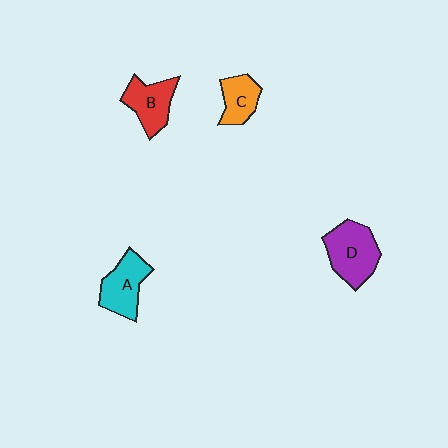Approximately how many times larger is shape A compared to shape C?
Approximately 1.4 times.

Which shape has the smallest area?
Shape C (orange).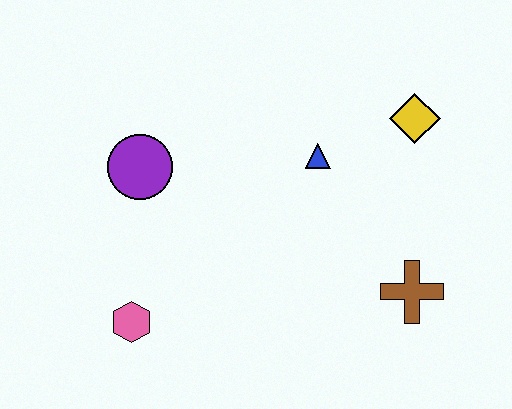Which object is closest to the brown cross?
The blue triangle is closest to the brown cross.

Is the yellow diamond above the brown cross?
Yes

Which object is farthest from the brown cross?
The purple circle is farthest from the brown cross.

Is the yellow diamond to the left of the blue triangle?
No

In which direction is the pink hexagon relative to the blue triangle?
The pink hexagon is to the left of the blue triangle.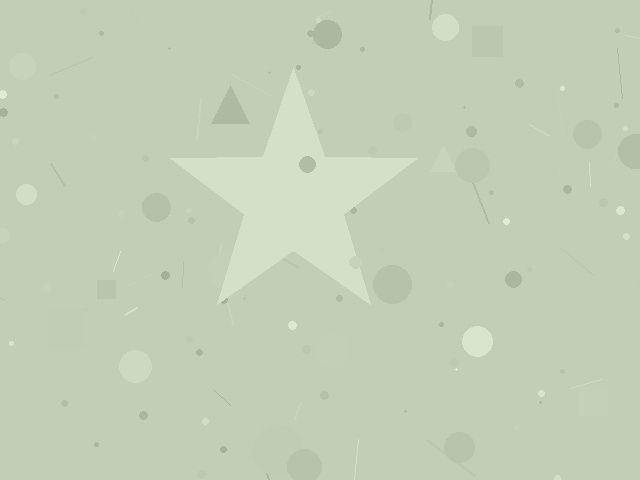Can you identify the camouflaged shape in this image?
The camouflaged shape is a star.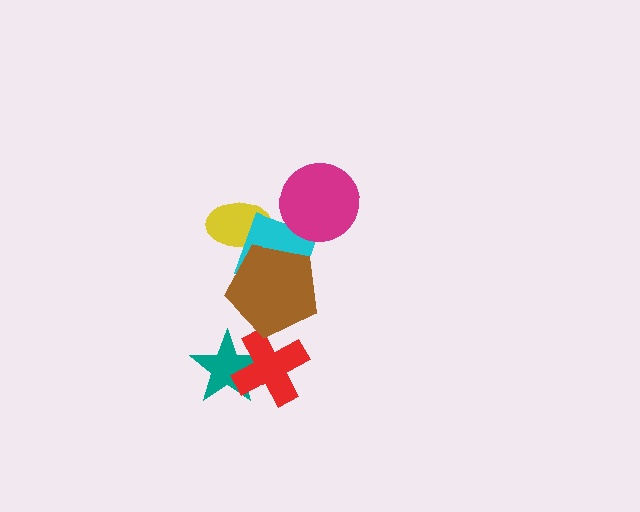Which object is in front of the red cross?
The brown pentagon is in front of the red cross.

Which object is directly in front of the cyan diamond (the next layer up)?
The brown pentagon is directly in front of the cyan diamond.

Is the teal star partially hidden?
Yes, it is partially covered by another shape.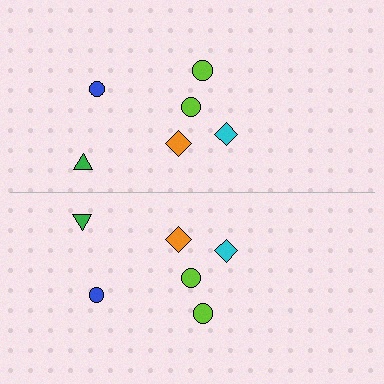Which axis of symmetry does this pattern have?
The pattern has a horizontal axis of symmetry running through the center of the image.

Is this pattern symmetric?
Yes, this pattern has bilateral (reflection) symmetry.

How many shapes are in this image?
There are 12 shapes in this image.